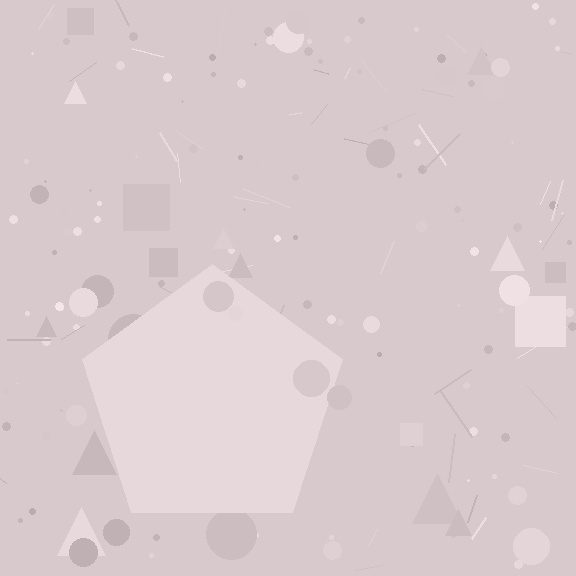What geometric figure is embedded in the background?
A pentagon is embedded in the background.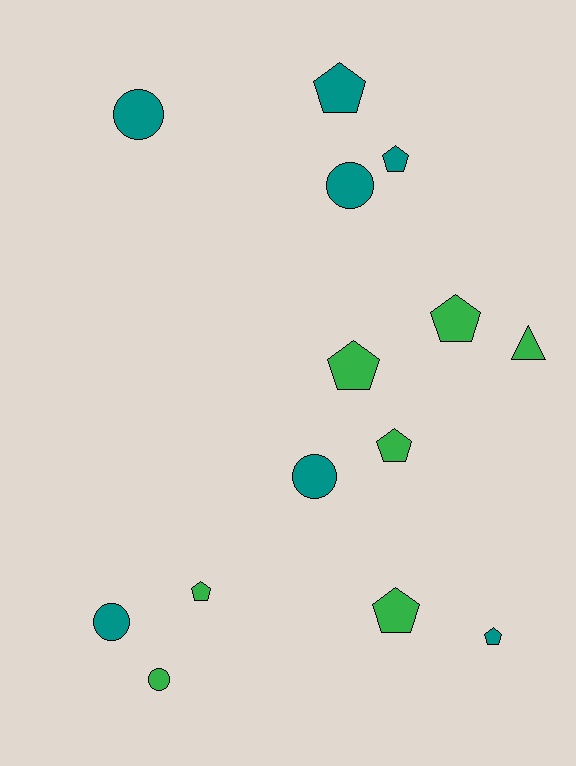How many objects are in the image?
There are 14 objects.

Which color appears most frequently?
Teal, with 7 objects.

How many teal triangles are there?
There are no teal triangles.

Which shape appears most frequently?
Pentagon, with 8 objects.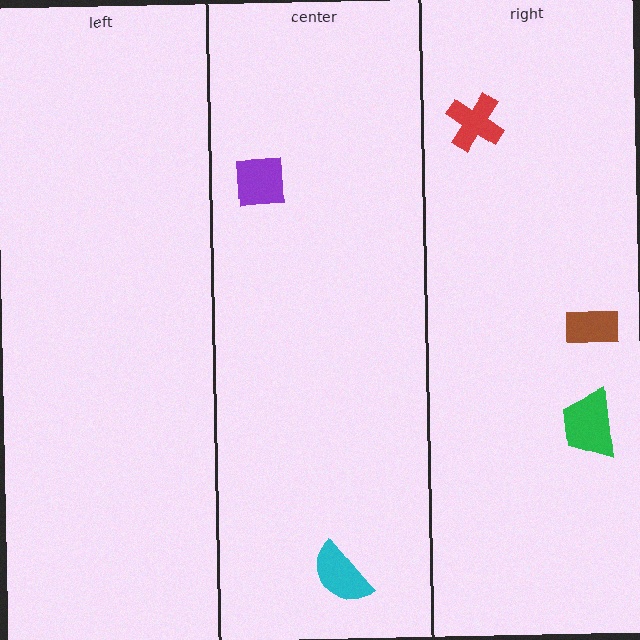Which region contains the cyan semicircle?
The center region.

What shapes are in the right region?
The green trapezoid, the red cross, the brown rectangle.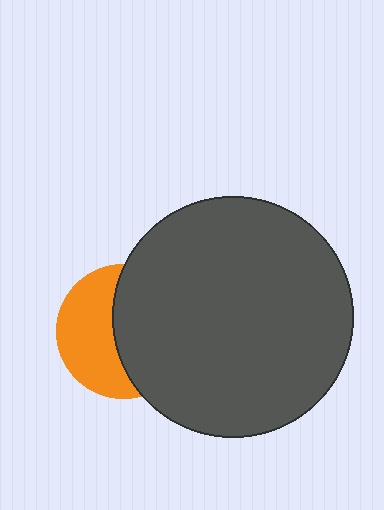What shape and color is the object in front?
The object in front is a dark gray circle.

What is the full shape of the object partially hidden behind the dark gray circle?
The partially hidden object is an orange circle.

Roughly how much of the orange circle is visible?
About half of it is visible (roughly 46%).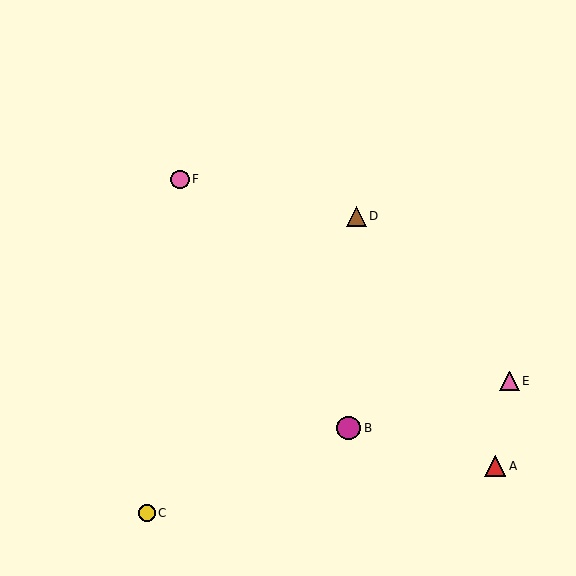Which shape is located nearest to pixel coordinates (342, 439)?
The magenta circle (labeled B) at (349, 428) is nearest to that location.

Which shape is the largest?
The magenta circle (labeled B) is the largest.